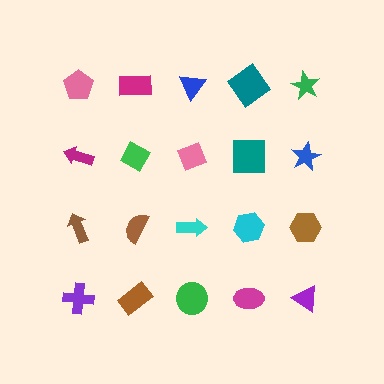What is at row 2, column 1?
A magenta arrow.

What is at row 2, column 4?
A teal square.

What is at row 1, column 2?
A magenta rectangle.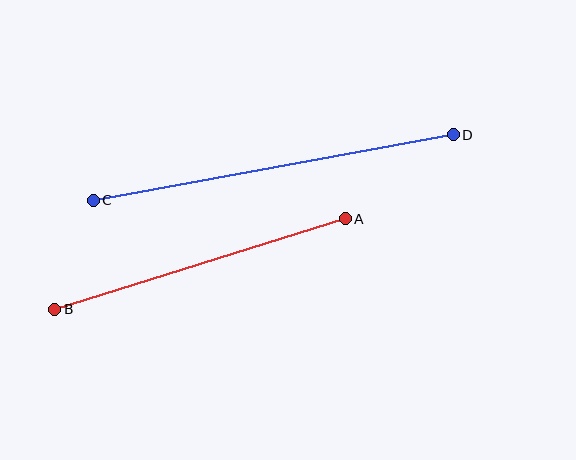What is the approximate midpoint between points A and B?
The midpoint is at approximately (200, 264) pixels.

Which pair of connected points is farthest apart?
Points C and D are farthest apart.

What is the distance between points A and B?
The distance is approximately 304 pixels.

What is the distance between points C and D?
The distance is approximately 366 pixels.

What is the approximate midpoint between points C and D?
The midpoint is at approximately (273, 168) pixels.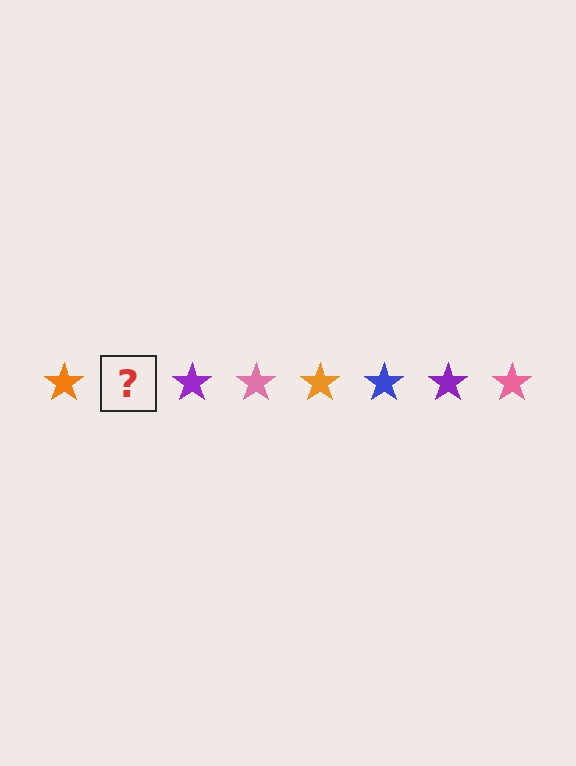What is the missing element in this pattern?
The missing element is a blue star.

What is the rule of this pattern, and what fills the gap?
The rule is that the pattern cycles through orange, blue, purple, pink stars. The gap should be filled with a blue star.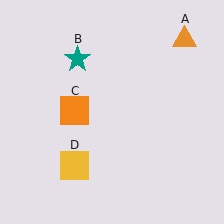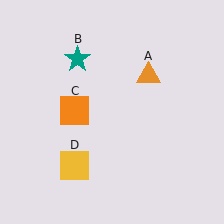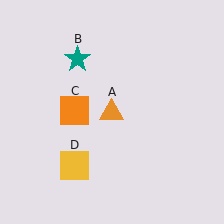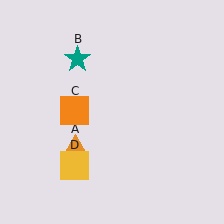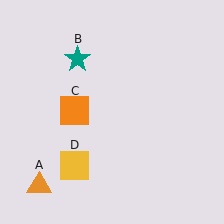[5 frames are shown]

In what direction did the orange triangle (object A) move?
The orange triangle (object A) moved down and to the left.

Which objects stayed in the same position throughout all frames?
Teal star (object B) and orange square (object C) and yellow square (object D) remained stationary.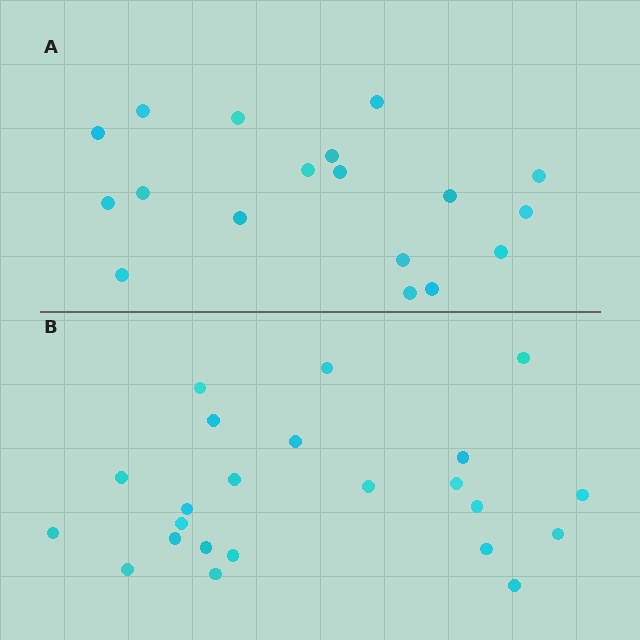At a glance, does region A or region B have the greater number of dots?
Region B (the bottom region) has more dots.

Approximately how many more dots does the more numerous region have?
Region B has about 5 more dots than region A.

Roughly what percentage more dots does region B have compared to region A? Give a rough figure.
About 30% more.